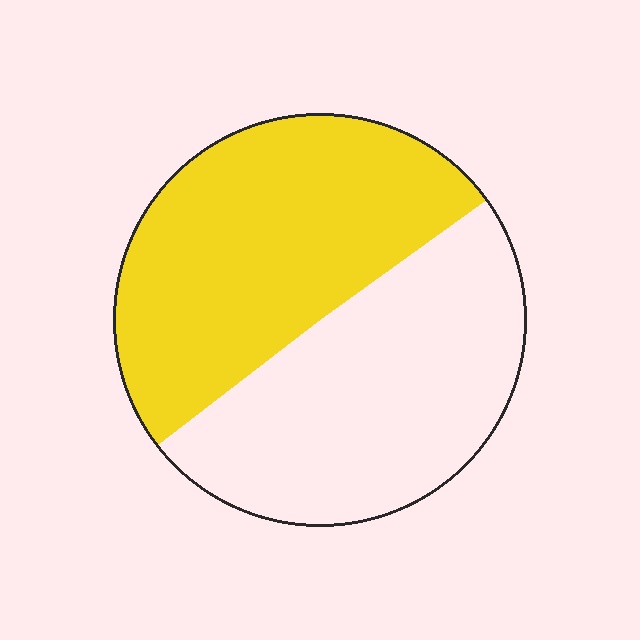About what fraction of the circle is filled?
About one half (1/2).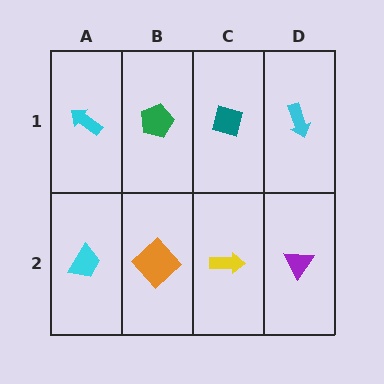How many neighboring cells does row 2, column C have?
3.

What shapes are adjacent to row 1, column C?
A yellow arrow (row 2, column C), a green pentagon (row 1, column B), a cyan arrow (row 1, column D).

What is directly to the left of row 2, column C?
An orange diamond.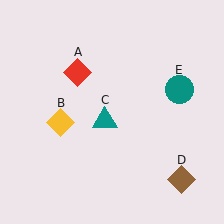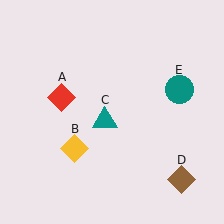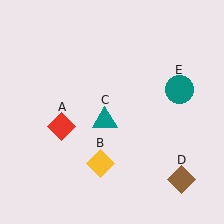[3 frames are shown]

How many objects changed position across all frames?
2 objects changed position: red diamond (object A), yellow diamond (object B).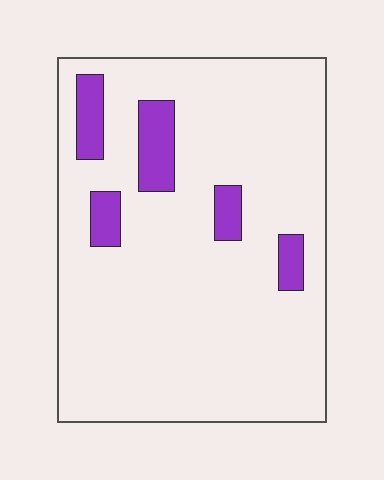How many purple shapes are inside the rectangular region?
5.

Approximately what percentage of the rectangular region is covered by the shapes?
Approximately 10%.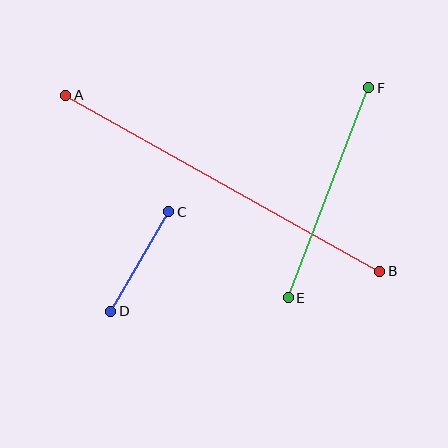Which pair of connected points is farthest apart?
Points A and B are farthest apart.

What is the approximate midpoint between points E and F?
The midpoint is at approximately (328, 193) pixels.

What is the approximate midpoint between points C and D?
The midpoint is at approximately (140, 261) pixels.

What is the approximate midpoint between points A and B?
The midpoint is at approximately (223, 183) pixels.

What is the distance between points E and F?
The distance is approximately 225 pixels.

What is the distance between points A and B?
The distance is approximately 360 pixels.